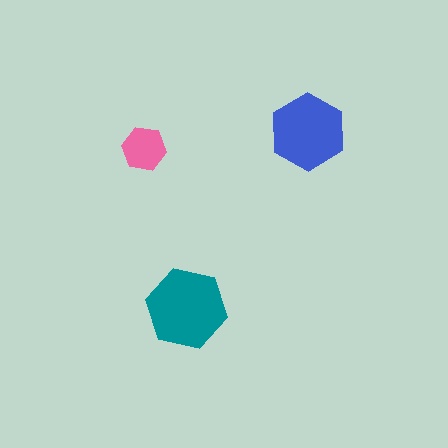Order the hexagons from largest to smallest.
the teal one, the blue one, the pink one.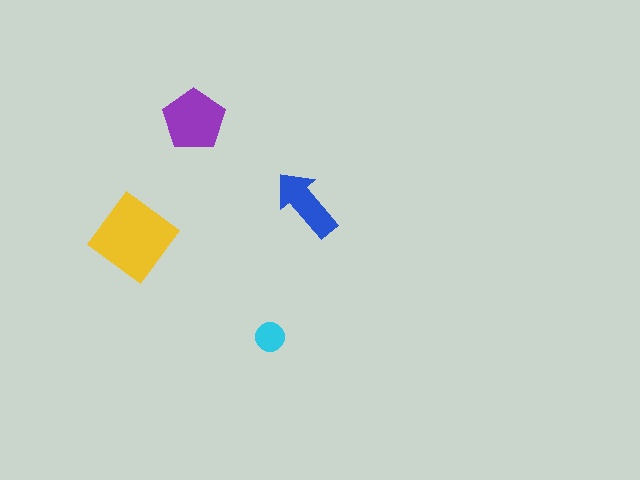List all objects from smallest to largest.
The cyan circle, the blue arrow, the purple pentagon, the yellow diamond.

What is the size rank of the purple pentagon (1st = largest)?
2nd.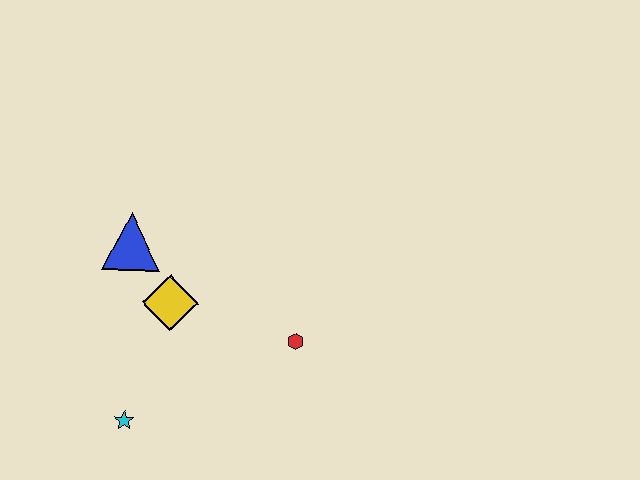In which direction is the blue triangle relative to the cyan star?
The blue triangle is above the cyan star.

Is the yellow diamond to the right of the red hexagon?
No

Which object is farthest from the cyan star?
The red hexagon is farthest from the cyan star.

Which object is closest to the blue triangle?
The yellow diamond is closest to the blue triangle.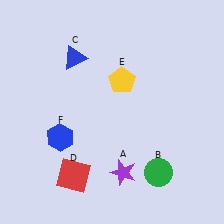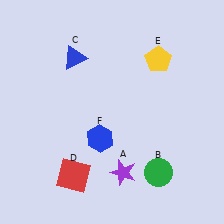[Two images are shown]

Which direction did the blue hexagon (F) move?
The blue hexagon (F) moved right.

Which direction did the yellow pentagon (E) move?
The yellow pentagon (E) moved right.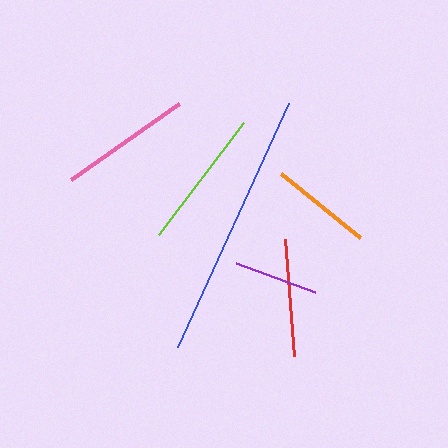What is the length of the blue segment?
The blue segment is approximately 269 pixels long.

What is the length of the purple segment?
The purple segment is approximately 84 pixels long.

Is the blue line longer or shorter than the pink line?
The blue line is longer than the pink line.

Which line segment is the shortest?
The purple line is the shortest at approximately 84 pixels.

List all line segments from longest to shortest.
From longest to shortest: blue, lime, pink, red, orange, purple.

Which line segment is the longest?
The blue line is the longest at approximately 269 pixels.